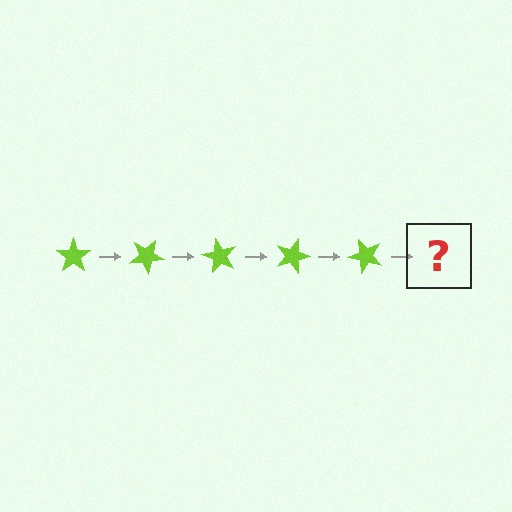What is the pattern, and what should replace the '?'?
The pattern is that the star rotates 30 degrees each step. The '?' should be a lime star rotated 150 degrees.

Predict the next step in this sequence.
The next step is a lime star rotated 150 degrees.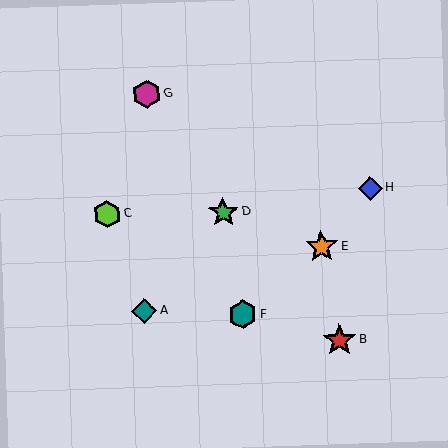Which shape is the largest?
The red star (labeled B) is the largest.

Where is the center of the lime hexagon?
The center of the lime hexagon is at (107, 214).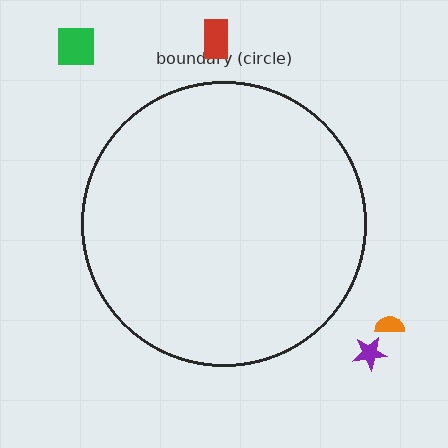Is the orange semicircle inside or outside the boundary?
Outside.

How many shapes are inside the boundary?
0 inside, 4 outside.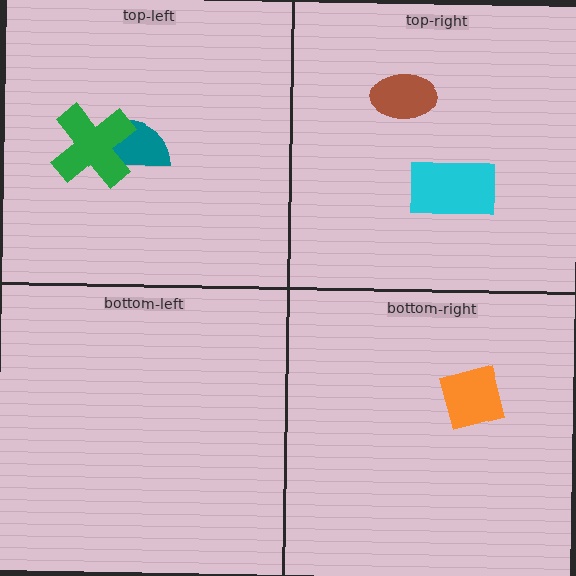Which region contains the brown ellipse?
The top-right region.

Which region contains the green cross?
The top-left region.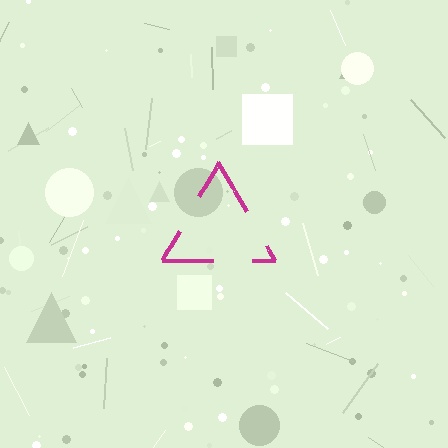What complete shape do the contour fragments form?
The contour fragments form a triangle.